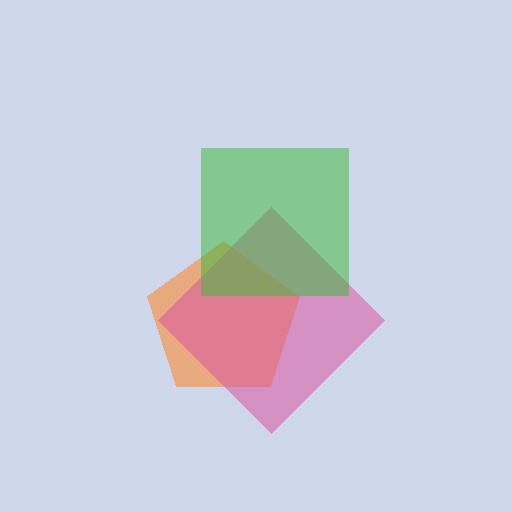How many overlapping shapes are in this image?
There are 3 overlapping shapes in the image.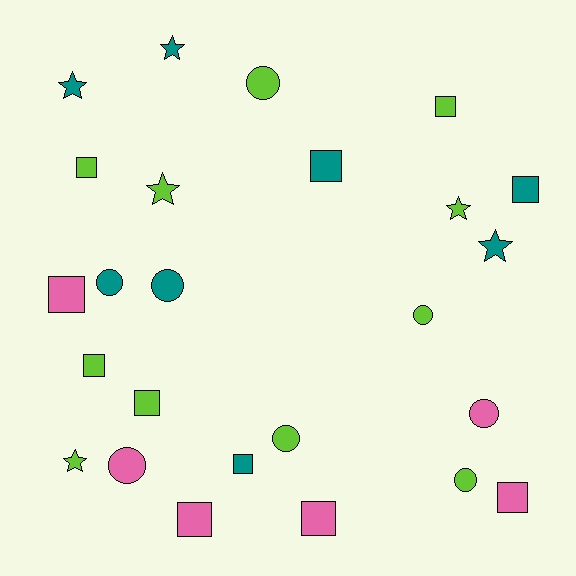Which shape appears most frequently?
Square, with 11 objects.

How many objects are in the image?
There are 25 objects.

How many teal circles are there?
There are 2 teal circles.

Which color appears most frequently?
Lime, with 11 objects.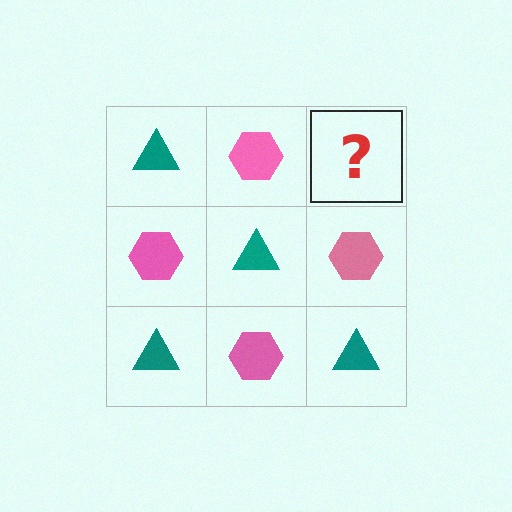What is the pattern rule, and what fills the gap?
The rule is that it alternates teal triangle and pink hexagon in a checkerboard pattern. The gap should be filled with a teal triangle.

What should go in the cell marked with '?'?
The missing cell should contain a teal triangle.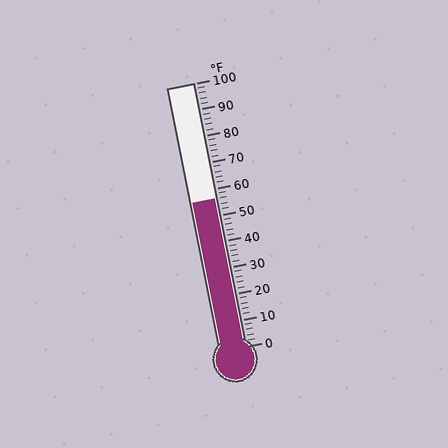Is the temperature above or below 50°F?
The temperature is above 50°F.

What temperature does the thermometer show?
The thermometer shows approximately 56°F.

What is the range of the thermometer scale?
The thermometer scale ranges from 0°F to 100°F.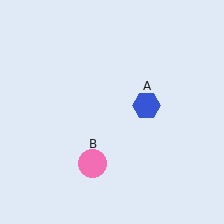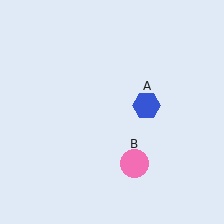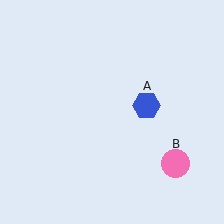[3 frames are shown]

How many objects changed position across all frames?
1 object changed position: pink circle (object B).